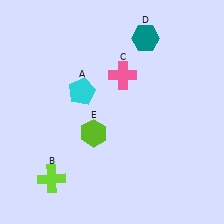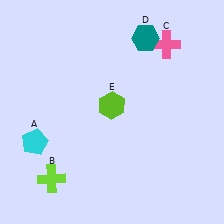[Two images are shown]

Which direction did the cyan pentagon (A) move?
The cyan pentagon (A) moved down.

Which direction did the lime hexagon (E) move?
The lime hexagon (E) moved up.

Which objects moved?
The objects that moved are: the cyan pentagon (A), the pink cross (C), the lime hexagon (E).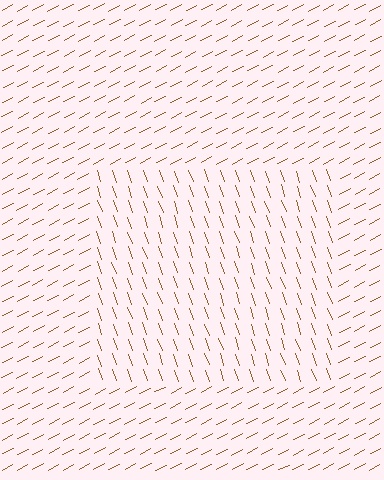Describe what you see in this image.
The image is filled with small brown line segments. A rectangle region in the image has lines oriented differently from the surrounding lines, creating a visible texture boundary.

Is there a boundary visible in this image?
Yes, there is a texture boundary formed by a change in line orientation.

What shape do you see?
I see a rectangle.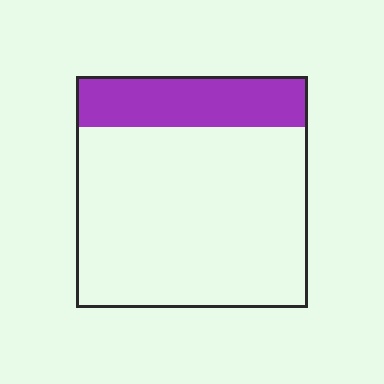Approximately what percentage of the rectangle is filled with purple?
Approximately 20%.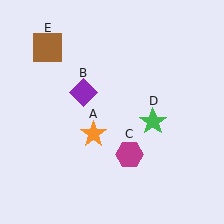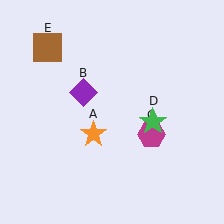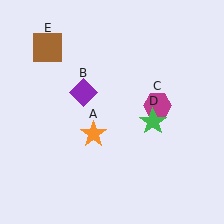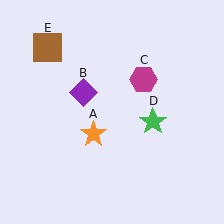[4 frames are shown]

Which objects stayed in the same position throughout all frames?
Orange star (object A) and purple diamond (object B) and green star (object D) and brown square (object E) remained stationary.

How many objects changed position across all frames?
1 object changed position: magenta hexagon (object C).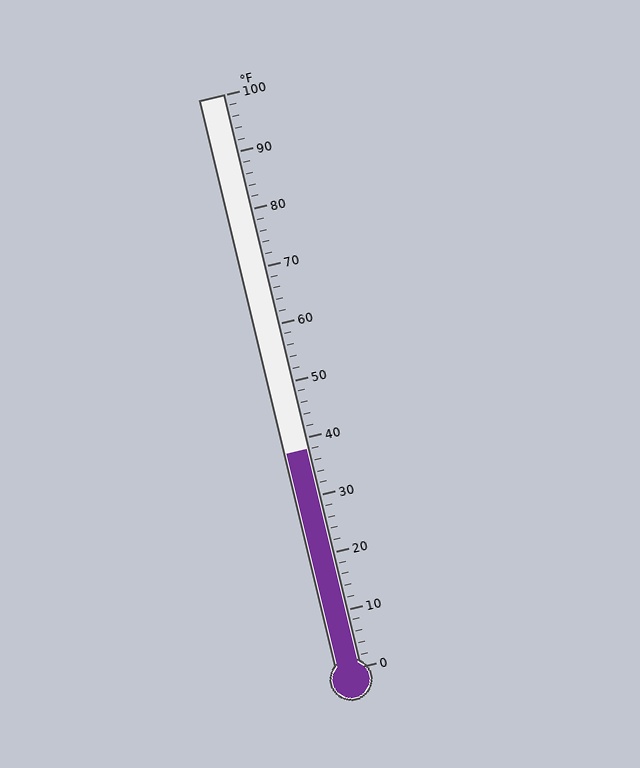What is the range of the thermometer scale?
The thermometer scale ranges from 0°F to 100°F.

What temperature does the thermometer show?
The thermometer shows approximately 38°F.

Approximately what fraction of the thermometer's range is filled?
The thermometer is filled to approximately 40% of its range.